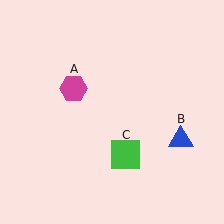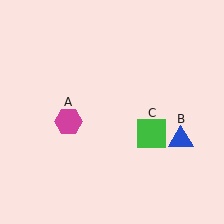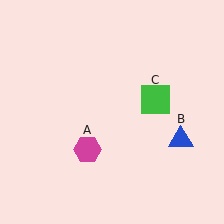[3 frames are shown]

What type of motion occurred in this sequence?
The magenta hexagon (object A), green square (object C) rotated counterclockwise around the center of the scene.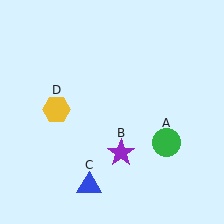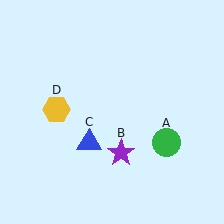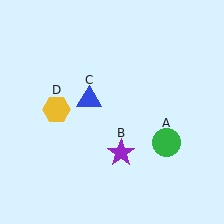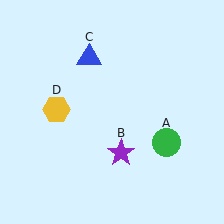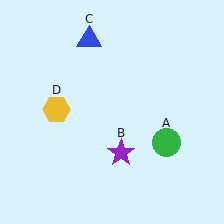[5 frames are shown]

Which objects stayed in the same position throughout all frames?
Green circle (object A) and purple star (object B) and yellow hexagon (object D) remained stationary.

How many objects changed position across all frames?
1 object changed position: blue triangle (object C).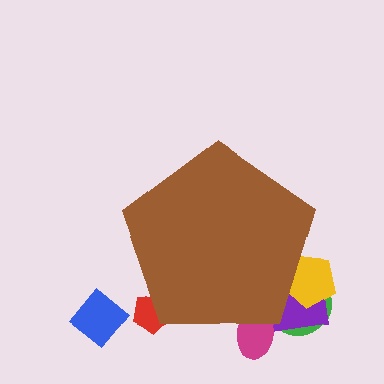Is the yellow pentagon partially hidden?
Yes, the yellow pentagon is partially hidden behind the brown pentagon.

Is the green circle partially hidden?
Yes, the green circle is partially hidden behind the brown pentagon.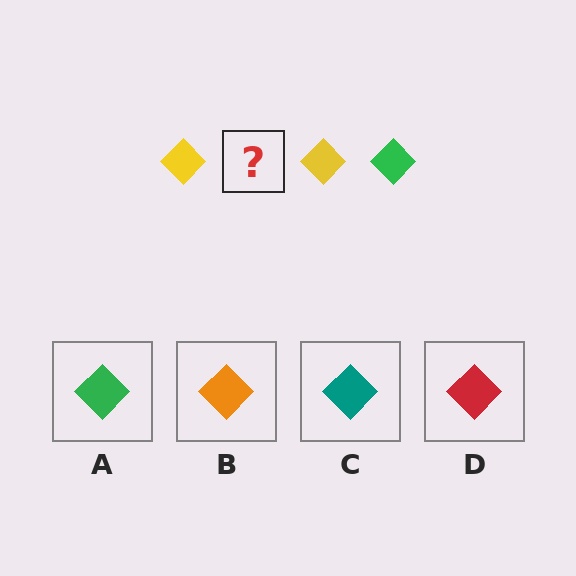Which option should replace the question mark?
Option A.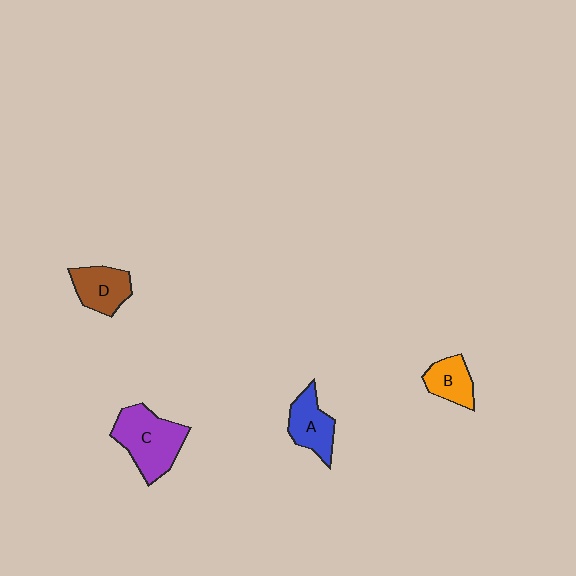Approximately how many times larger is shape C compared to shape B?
Approximately 1.9 times.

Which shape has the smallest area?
Shape B (orange).